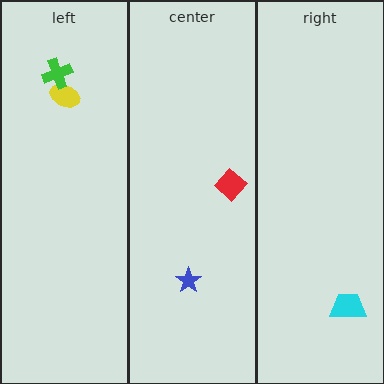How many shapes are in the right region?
1.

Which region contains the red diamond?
The center region.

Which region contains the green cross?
The left region.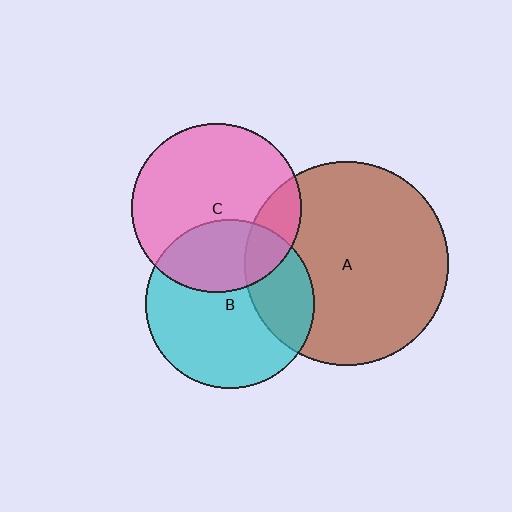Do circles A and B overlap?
Yes.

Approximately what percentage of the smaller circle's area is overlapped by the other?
Approximately 25%.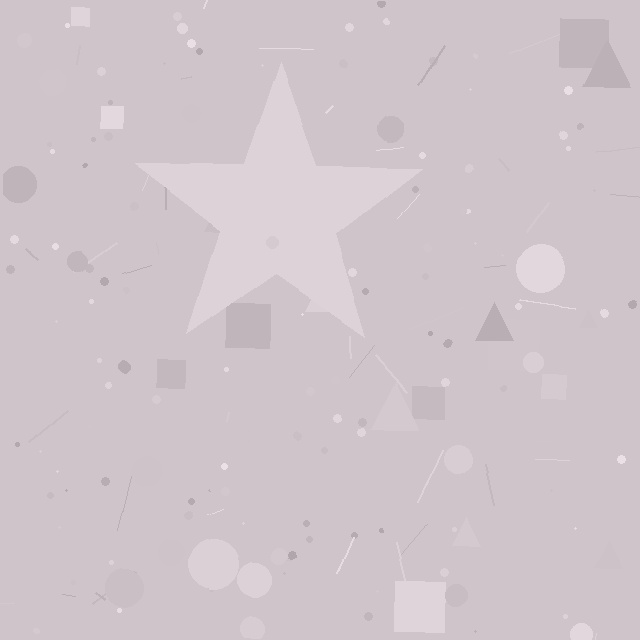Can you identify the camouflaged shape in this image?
The camouflaged shape is a star.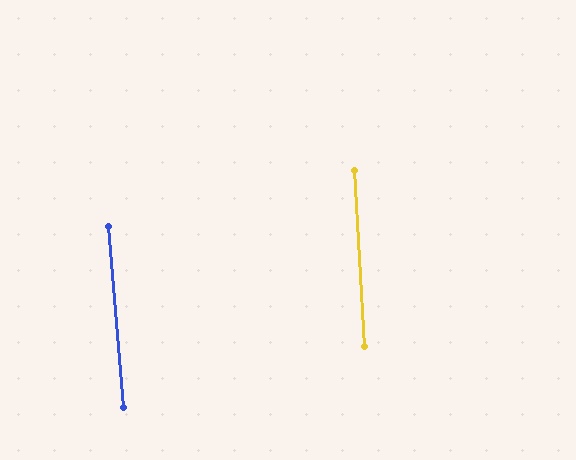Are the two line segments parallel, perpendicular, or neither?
Parallel — their directions differ by only 1.3°.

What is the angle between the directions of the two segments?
Approximately 1 degree.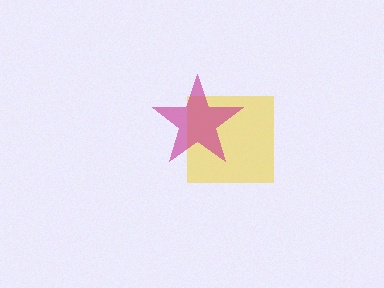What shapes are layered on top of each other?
The layered shapes are: a yellow square, a magenta star.